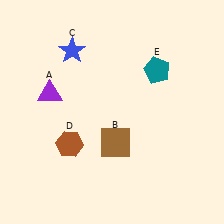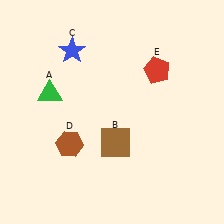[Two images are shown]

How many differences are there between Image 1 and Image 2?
There are 2 differences between the two images.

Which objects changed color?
A changed from purple to green. E changed from teal to red.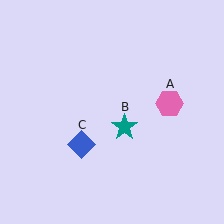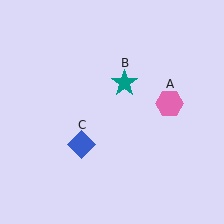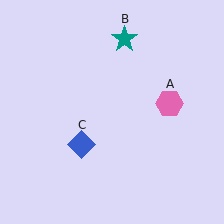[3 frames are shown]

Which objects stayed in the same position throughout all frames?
Pink hexagon (object A) and blue diamond (object C) remained stationary.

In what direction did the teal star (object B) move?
The teal star (object B) moved up.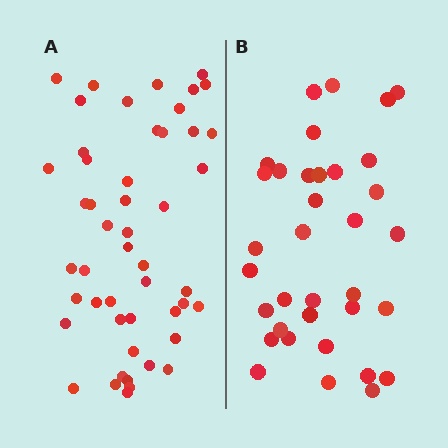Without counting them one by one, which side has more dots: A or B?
Region A (the left region) has more dots.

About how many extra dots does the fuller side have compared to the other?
Region A has approximately 15 more dots than region B.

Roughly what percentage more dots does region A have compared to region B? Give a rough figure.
About 40% more.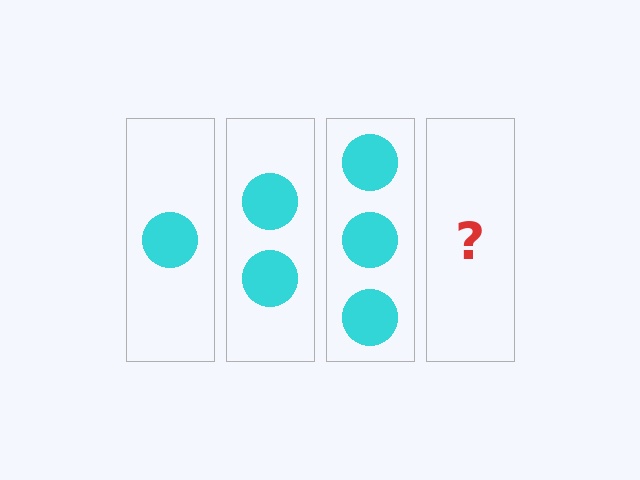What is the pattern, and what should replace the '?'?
The pattern is that each step adds one more circle. The '?' should be 4 circles.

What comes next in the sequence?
The next element should be 4 circles.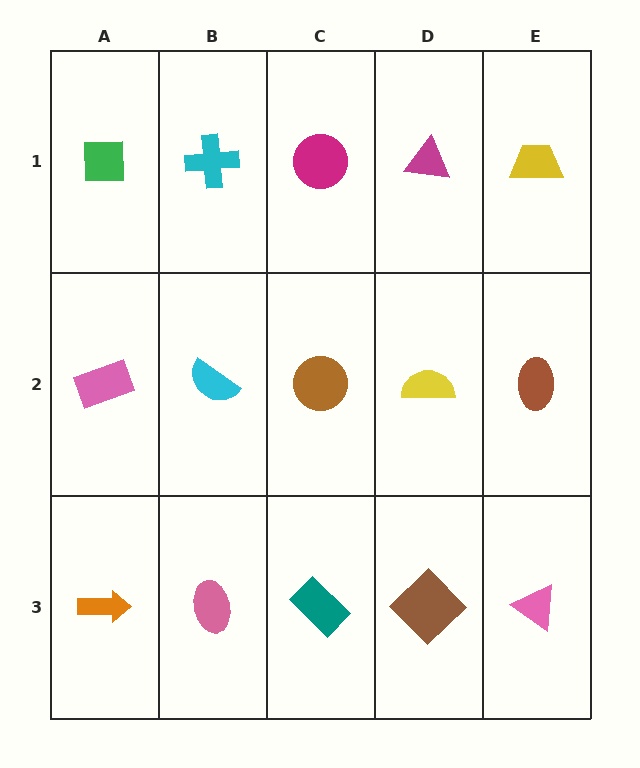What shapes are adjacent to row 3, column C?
A brown circle (row 2, column C), a pink ellipse (row 3, column B), a brown diamond (row 3, column D).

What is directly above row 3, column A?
A pink rectangle.